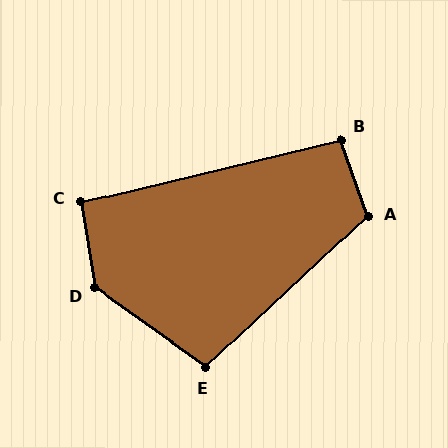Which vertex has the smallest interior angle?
C, at approximately 95 degrees.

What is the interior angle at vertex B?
Approximately 96 degrees (obtuse).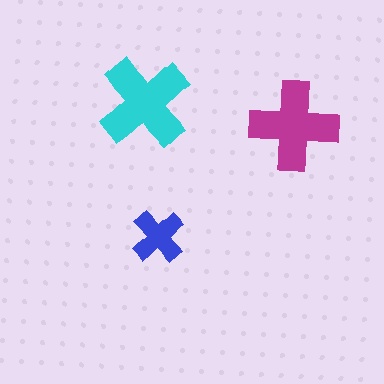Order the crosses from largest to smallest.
the cyan one, the magenta one, the blue one.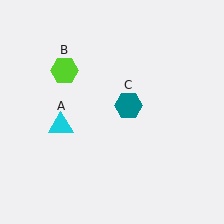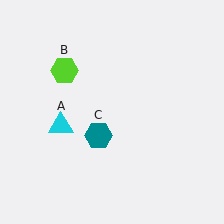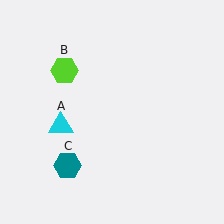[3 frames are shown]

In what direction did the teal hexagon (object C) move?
The teal hexagon (object C) moved down and to the left.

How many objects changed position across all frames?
1 object changed position: teal hexagon (object C).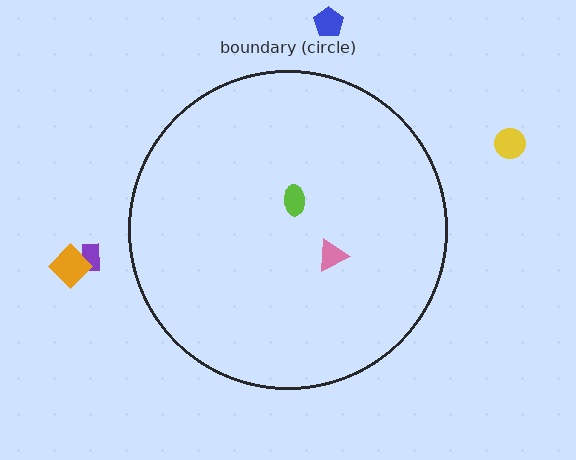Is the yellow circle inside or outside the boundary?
Outside.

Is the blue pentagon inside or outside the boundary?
Outside.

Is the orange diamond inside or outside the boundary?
Outside.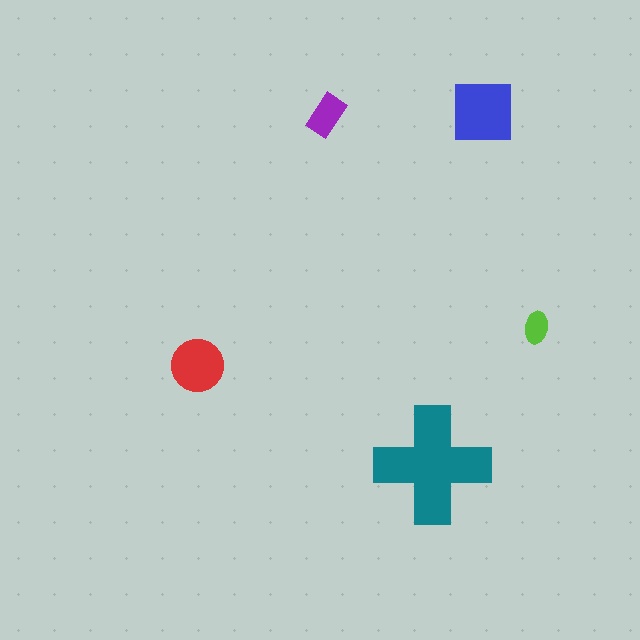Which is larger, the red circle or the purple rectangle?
The red circle.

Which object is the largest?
The teal cross.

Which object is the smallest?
The lime ellipse.